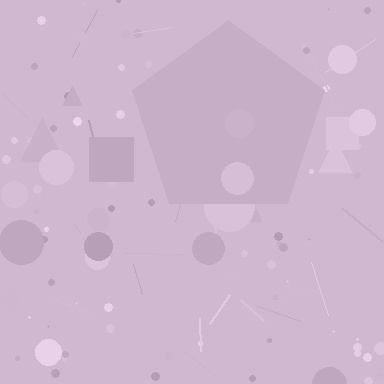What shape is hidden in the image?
A pentagon is hidden in the image.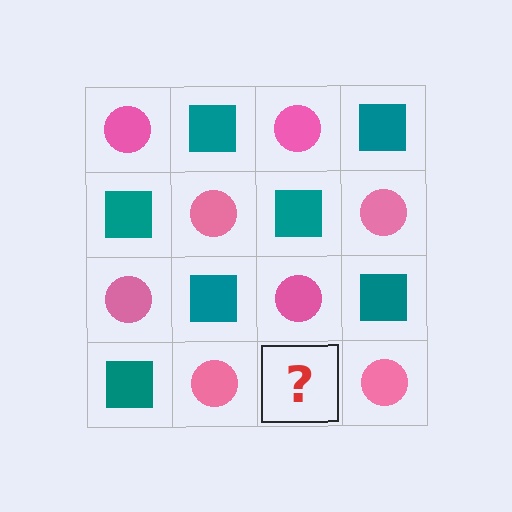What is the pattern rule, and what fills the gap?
The rule is that it alternates pink circle and teal square in a checkerboard pattern. The gap should be filled with a teal square.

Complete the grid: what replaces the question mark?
The question mark should be replaced with a teal square.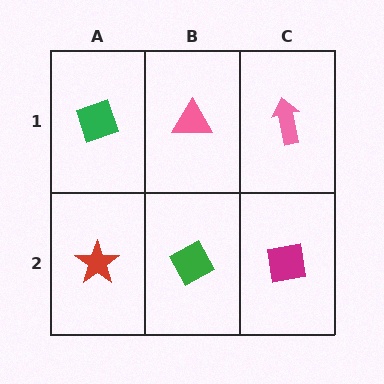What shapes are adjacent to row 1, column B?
A green diamond (row 2, column B), a green diamond (row 1, column A), a pink arrow (row 1, column C).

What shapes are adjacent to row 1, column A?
A red star (row 2, column A), a pink triangle (row 1, column B).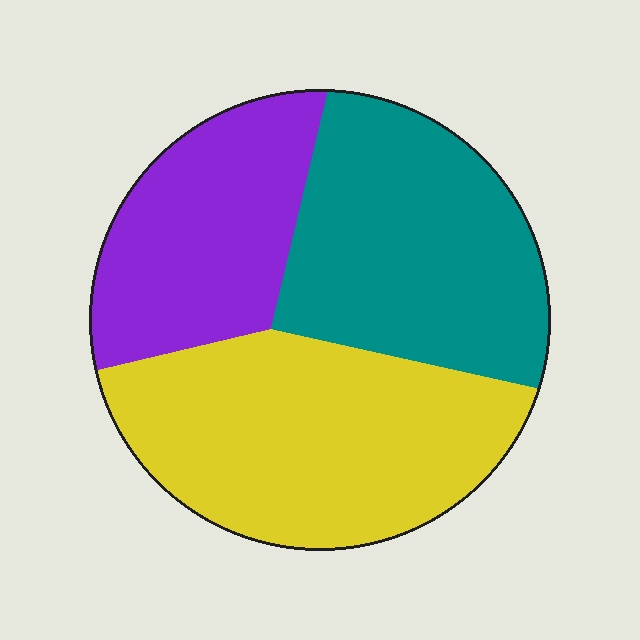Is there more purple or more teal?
Teal.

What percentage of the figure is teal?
Teal takes up about one third (1/3) of the figure.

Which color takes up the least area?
Purple, at roughly 25%.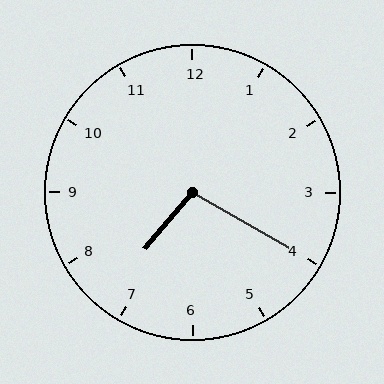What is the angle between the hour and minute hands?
Approximately 100 degrees.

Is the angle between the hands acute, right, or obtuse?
It is obtuse.